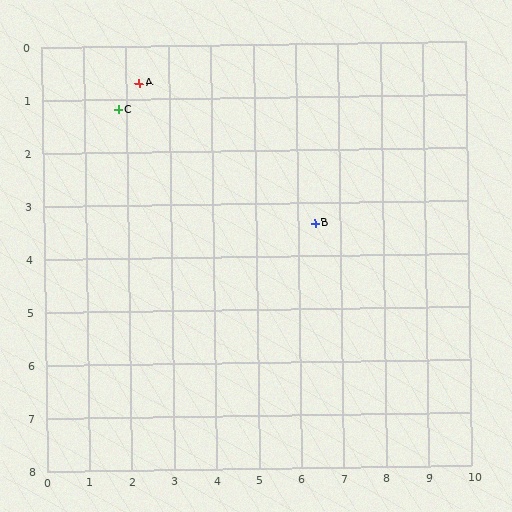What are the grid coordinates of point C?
Point C is at approximately (1.8, 1.2).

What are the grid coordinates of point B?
Point B is at approximately (6.4, 3.4).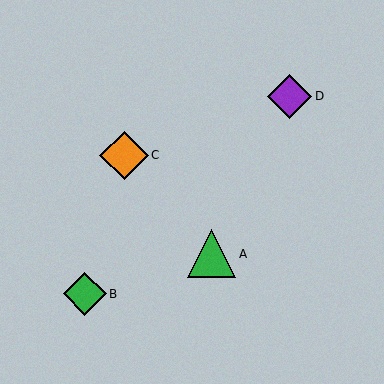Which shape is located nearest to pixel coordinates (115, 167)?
The orange diamond (labeled C) at (124, 155) is nearest to that location.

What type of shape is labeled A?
Shape A is a green triangle.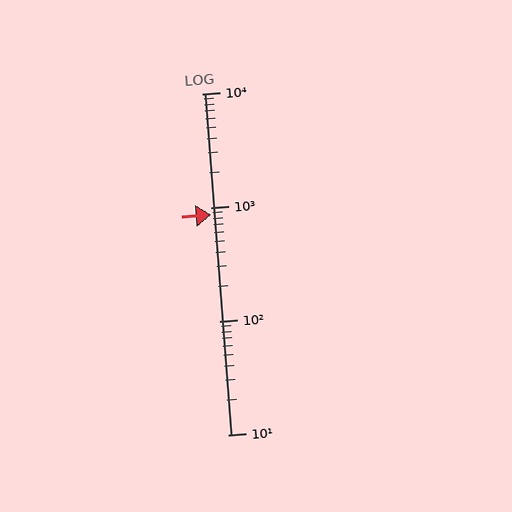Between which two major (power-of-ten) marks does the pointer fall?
The pointer is between 100 and 1000.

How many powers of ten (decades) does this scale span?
The scale spans 3 decades, from 10 to 10000.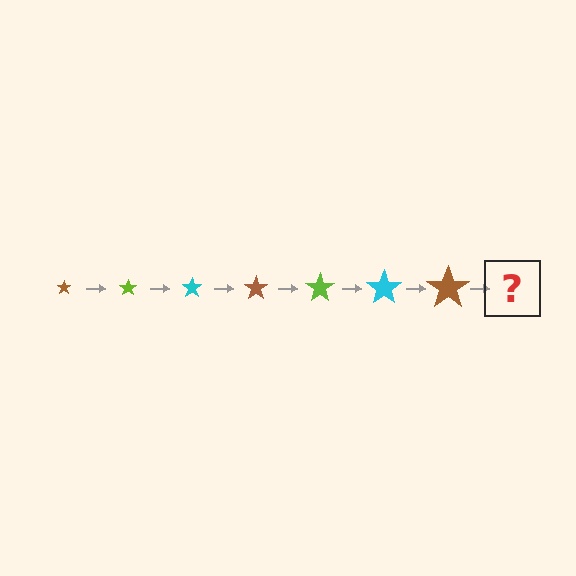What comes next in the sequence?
The next element should be a lime star, larger than the previous one.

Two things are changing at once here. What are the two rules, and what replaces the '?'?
The two rules are that the star grows larger each step and the color cycles through brown, lime, and cyan. The '?' should be a lime star, larger than the previous one.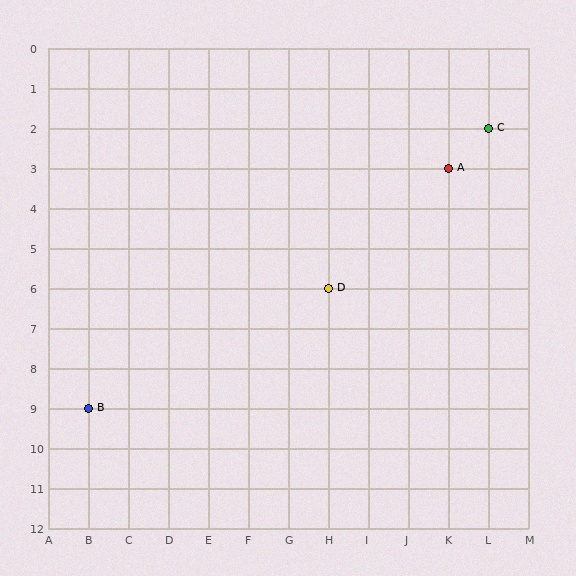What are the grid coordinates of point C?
Point C is at grid coordinates (L, 2).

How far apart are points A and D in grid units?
Points A and D are 3 columns and 3 rows apart (about 4.2 grid units diagonally).